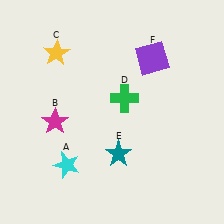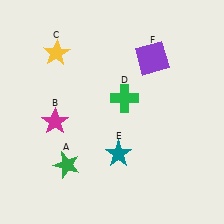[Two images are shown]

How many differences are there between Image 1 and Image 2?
There is 1 difference between the two images.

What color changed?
The star (A) changed from cyan in Image 1 to green in Image 2.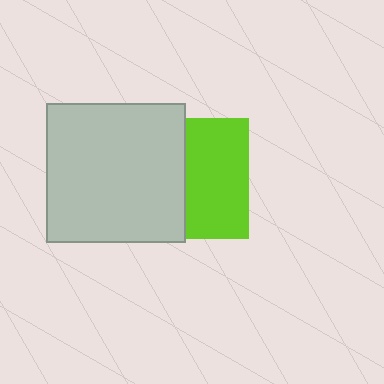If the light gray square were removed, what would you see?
You would see the complete lime square.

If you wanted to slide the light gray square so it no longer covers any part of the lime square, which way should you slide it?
Slide it left — that is the most direct way to separate the two shapes.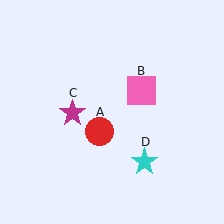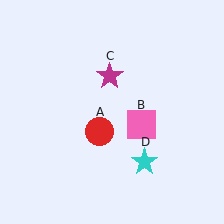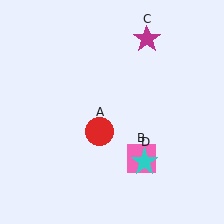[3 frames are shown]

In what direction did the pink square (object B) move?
The pink square (object B) moved down.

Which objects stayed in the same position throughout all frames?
Red circle (object A) and cyan star (object D) remained stationary.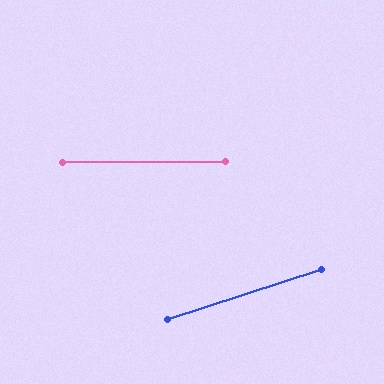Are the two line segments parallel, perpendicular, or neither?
Neither parallel nor perpendicular — they differ by about 17°.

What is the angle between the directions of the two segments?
Approximately 17 degrees.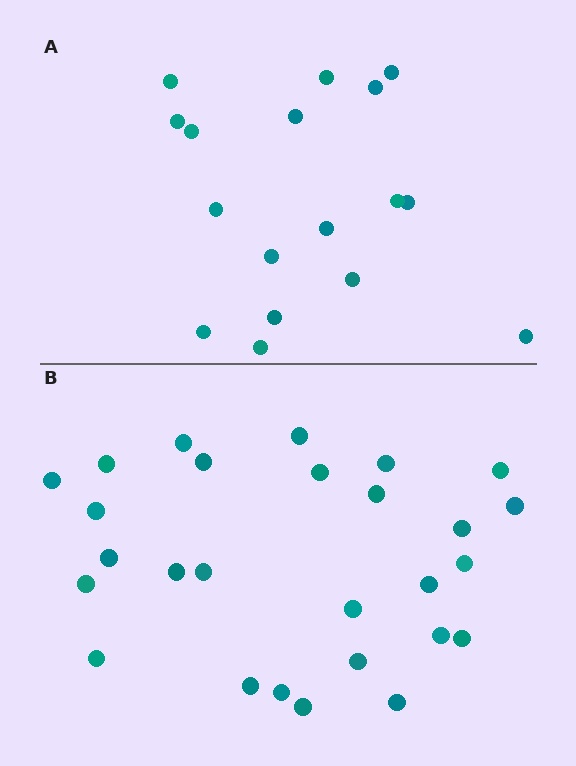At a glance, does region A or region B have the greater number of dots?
Region B (the bottom region) has more dots.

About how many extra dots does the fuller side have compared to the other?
Region B has roughly 10 or so more dots than region A.